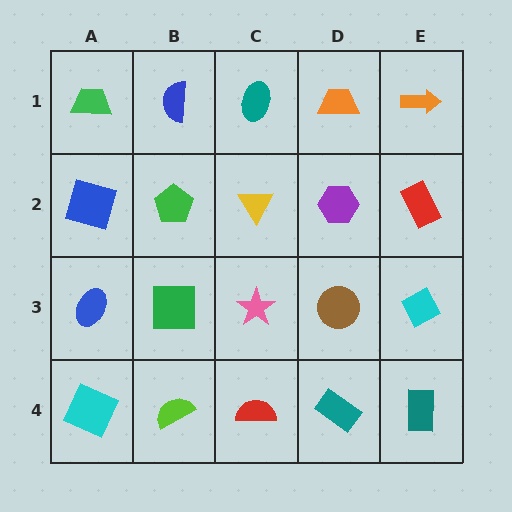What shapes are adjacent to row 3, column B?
A green pentagon (row 2, column B), a lime semicircle (row 4, column B), a blue ellipse (row 3, column A), a pink star (row 3, column C).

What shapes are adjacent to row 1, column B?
A green pentagon (row 2, column B), a green trapezoid (row 1, column A), a teal ellipse (row 1, column C).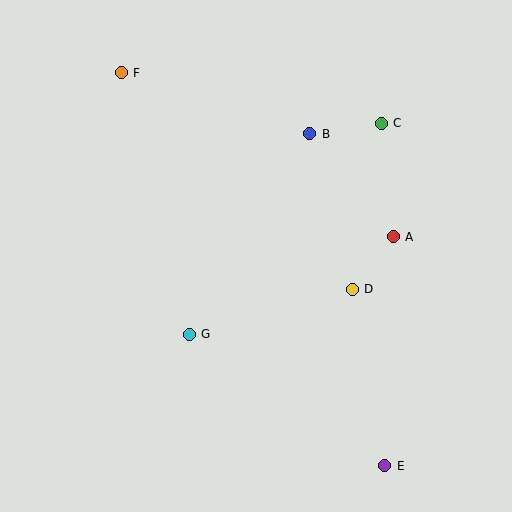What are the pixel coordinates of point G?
Point G is at (189, 334).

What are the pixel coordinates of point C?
Point C is at (381, 123).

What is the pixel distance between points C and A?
The distance between C and A is 114 pixels.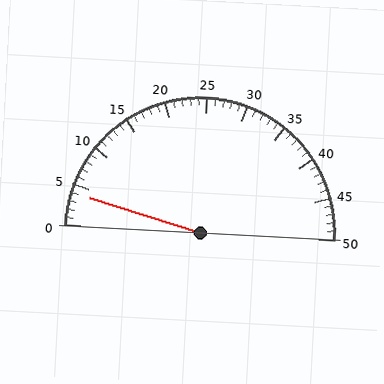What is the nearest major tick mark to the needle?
The nearest major tick mark is 5.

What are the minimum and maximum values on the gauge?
The gauge ranges from 0 to 50.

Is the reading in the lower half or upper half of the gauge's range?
The reading is in the lower half of the range (0 to 50).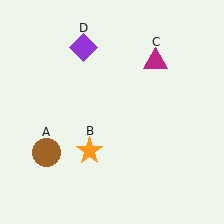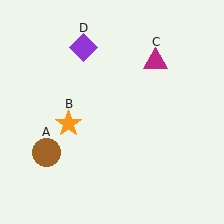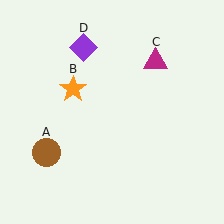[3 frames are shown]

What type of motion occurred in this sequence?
The orange star (object B) rotated clockwise around the center of the scene.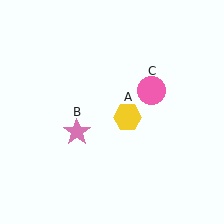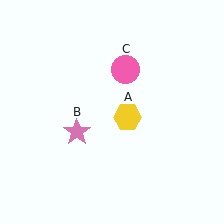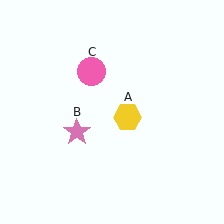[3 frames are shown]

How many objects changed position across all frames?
1 object changed position: pink circle (object C).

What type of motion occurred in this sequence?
The pink circle (object C) rotated counterclockwise around the center of the scene.